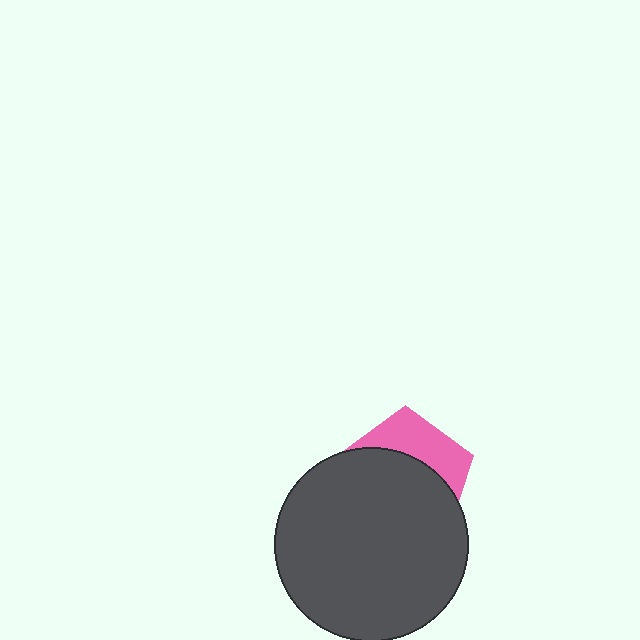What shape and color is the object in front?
The object in front is a dark gray circle.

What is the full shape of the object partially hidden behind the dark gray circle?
The partially hidden object is a pink pentagon.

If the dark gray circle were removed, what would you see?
You would see the complete pink pentagon.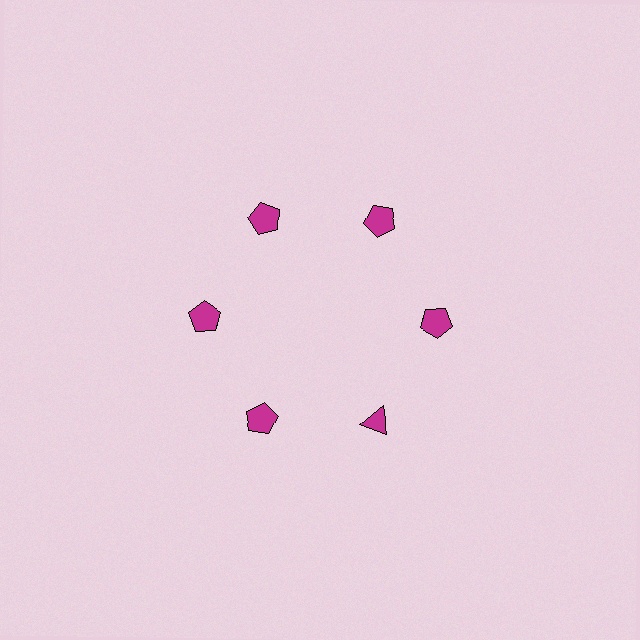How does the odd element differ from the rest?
It has a different shape: triangle instead of pentagon.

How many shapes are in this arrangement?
There are 6 shapes arranged in a ring pattern.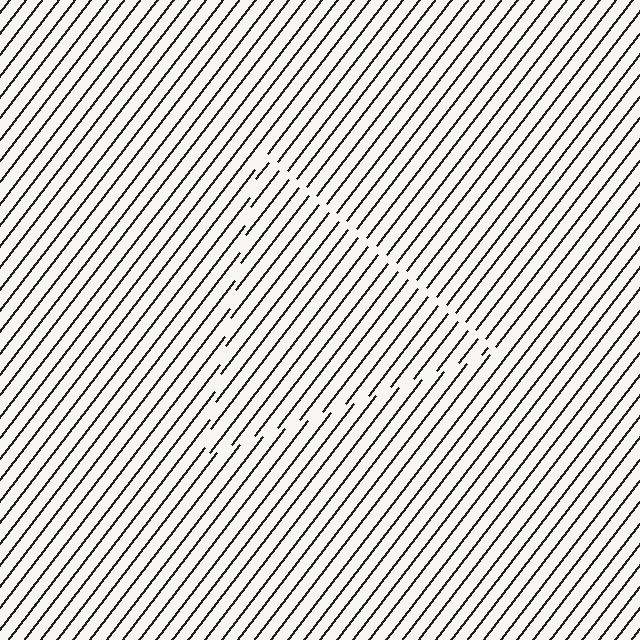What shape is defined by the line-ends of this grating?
An illusory triangle. The interior of the shape contains the same grating, shifted by half a period — the contour is defined by the phase discontinuity where line-ends from the inner and outer gratings abut.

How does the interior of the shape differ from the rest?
The interior of the shape contains the same grating, shifted by half a period — the contour is defined by the phase discontinuity where line-ends from the inner and outer gratings abut.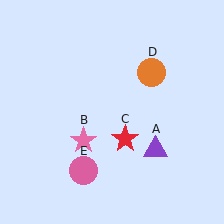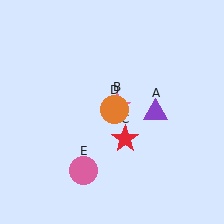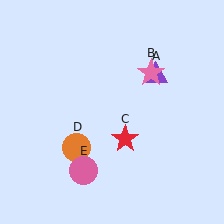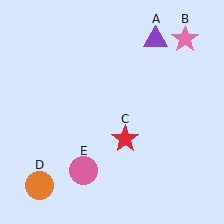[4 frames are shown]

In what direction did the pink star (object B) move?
The pink star (object B) moved up and to the right.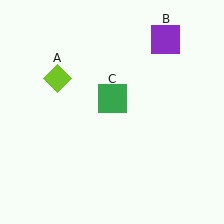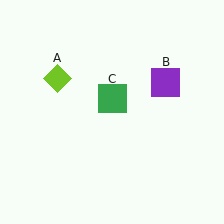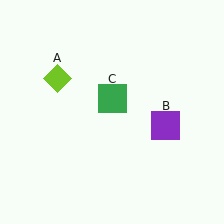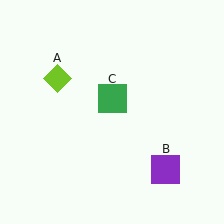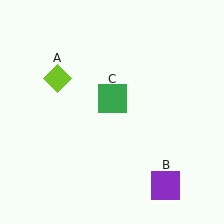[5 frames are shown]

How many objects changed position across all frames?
1 object changed position: purple square (object B).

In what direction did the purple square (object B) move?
The purple square (object B) moved down.